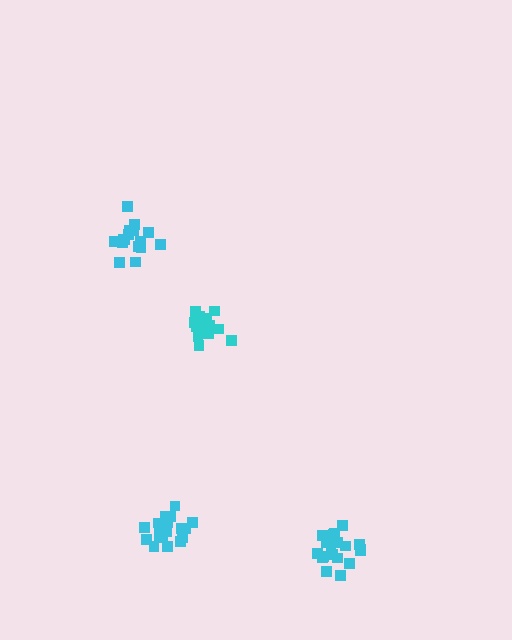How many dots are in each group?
Group 1: 21 dots, Group 2: 16 dots, Group 3: 16 dots, Group 4: 21 dots (74 total).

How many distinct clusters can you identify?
There are 4 distinct clusters.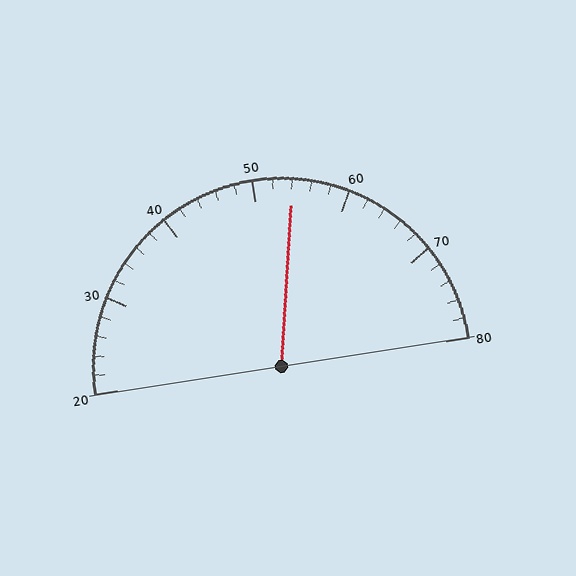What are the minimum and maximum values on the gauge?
The gauge ranges from 20 to 80.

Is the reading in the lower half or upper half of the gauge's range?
The reading is in the upper half of the range (20 to 80).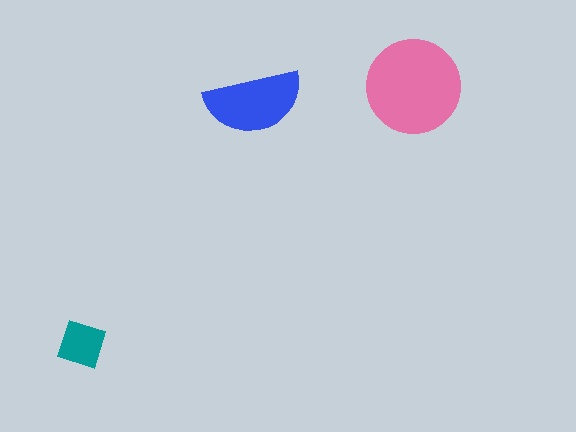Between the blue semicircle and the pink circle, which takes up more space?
The pink circle.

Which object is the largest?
The pink circle.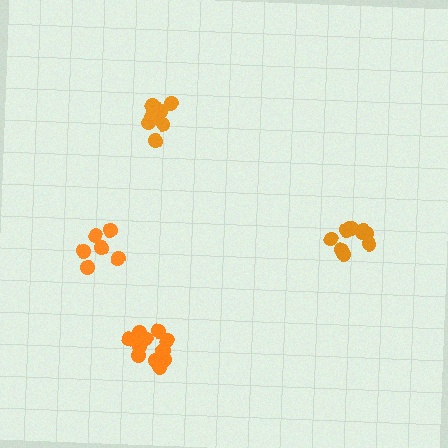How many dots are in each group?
Group 1: 12 dots, Group 2: 6 dots, Group 3: 10 dots, Group 4: 10 dots (38 total).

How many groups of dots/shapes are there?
There are 4 groups.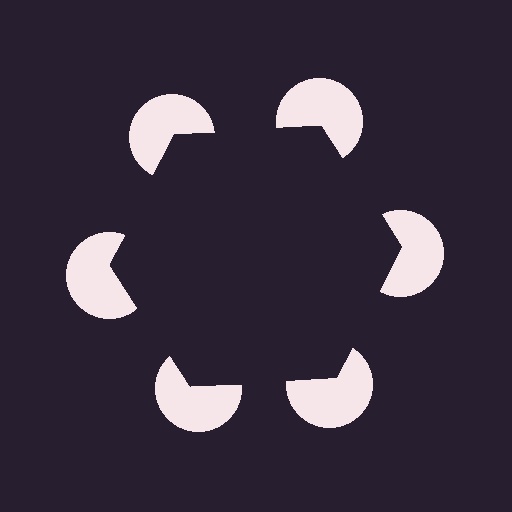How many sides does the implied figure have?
6 sides.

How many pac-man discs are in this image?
There are 6 — one at each vertex of the illusory hexagon.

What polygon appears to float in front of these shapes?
An illusory hexagon — its edges are inferred from the aligned wedge cuts in the pac-man discs, not physically drawn.